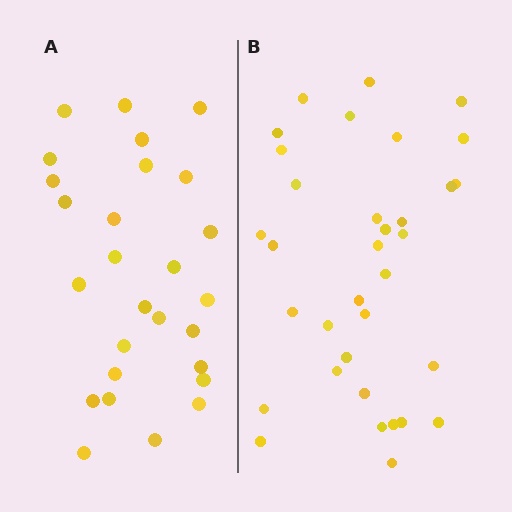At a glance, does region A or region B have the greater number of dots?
Region B (the right region) has more dots.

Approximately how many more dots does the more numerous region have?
Region B has roughly 8 or so more dots than region A.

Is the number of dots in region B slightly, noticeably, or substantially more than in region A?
Region B has noticeably more, but not dramatically so. The ratio is roughly 1.3 to 1.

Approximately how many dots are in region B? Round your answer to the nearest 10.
About 30 dots. (The exact count is 34, which rounds to 30.)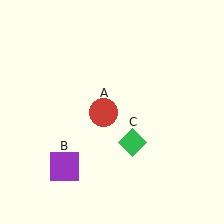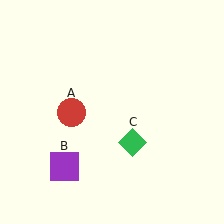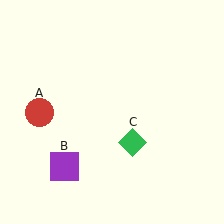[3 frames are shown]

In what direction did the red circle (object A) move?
The red circle (object A) moved left.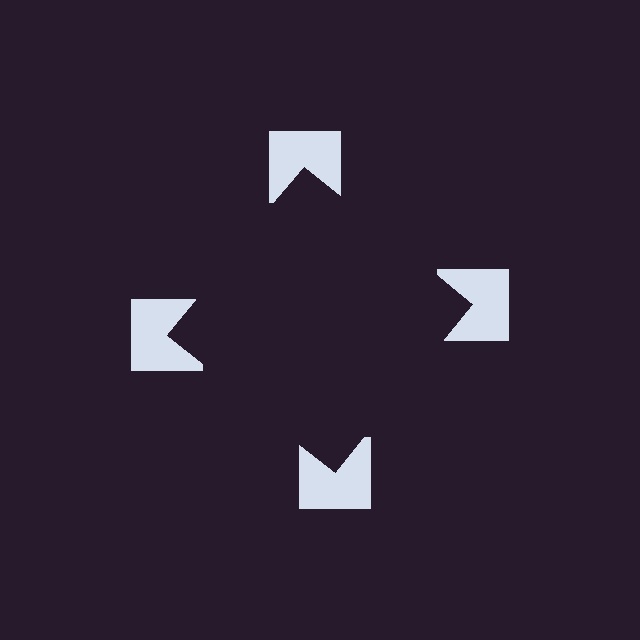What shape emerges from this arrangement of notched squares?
An illusory square — its edges are inferred from the aligned wedge cuts in the notched squares, not physically drawn.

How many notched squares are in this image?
There are 4 — one at each vertex of the illusory square.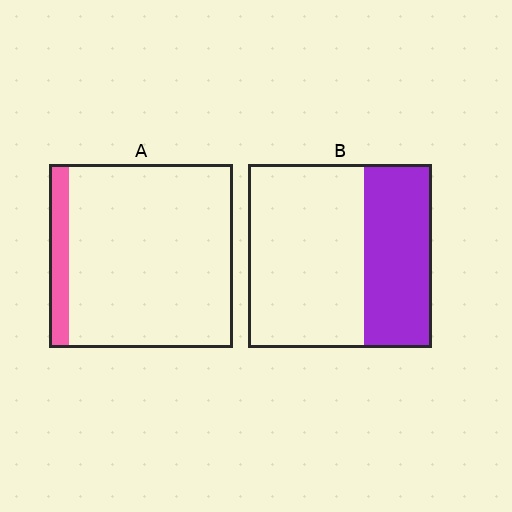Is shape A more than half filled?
No.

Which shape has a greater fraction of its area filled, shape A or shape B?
Shape B.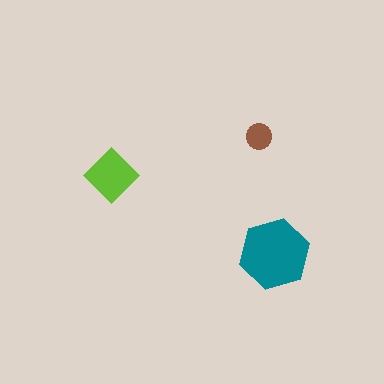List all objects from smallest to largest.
The brown circle, the lime diamond, the teal hexagon.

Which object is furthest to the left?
The lime diamond is leftmost.